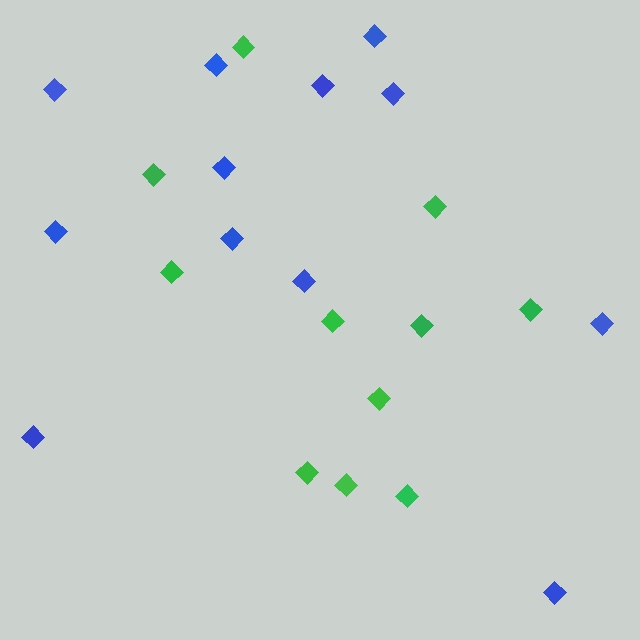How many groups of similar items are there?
There are 2 groups: one group of blue diamonds (12) and one group of green diamonds (11).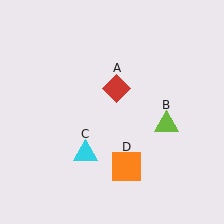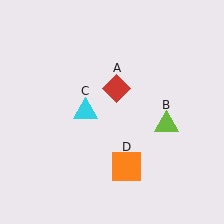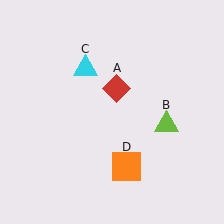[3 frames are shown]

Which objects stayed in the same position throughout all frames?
Red diamond (object A) and lime triangle (object B) and orange square (object D) remained stationary.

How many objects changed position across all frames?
1 object changed position: cyan triangle (object C).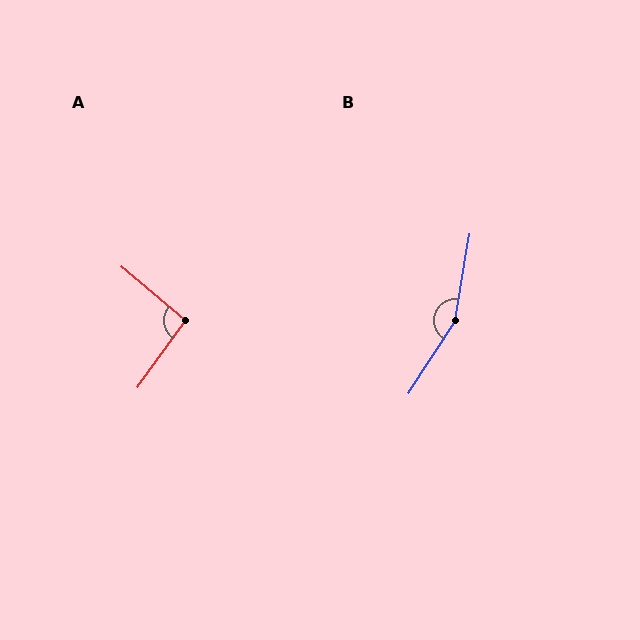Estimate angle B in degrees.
Approximately 156 degrees.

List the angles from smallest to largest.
A (95°), B (156°).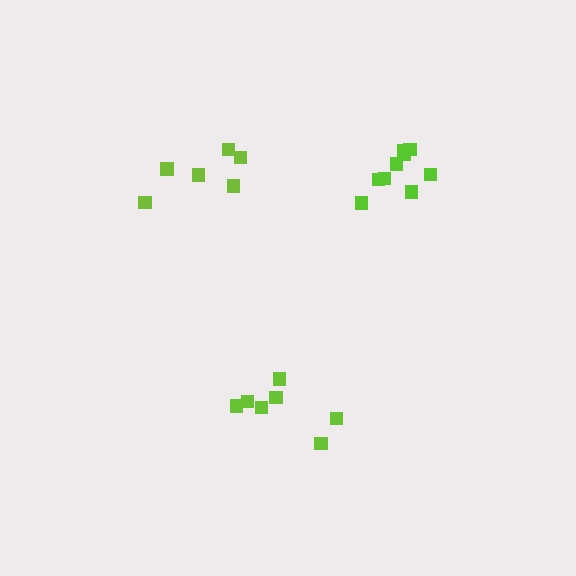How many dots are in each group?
Group 1: 7 dots, Group 2: 6 dots, Group 3: 9 dots (22 total).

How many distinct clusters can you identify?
There are 3 distinct clusters.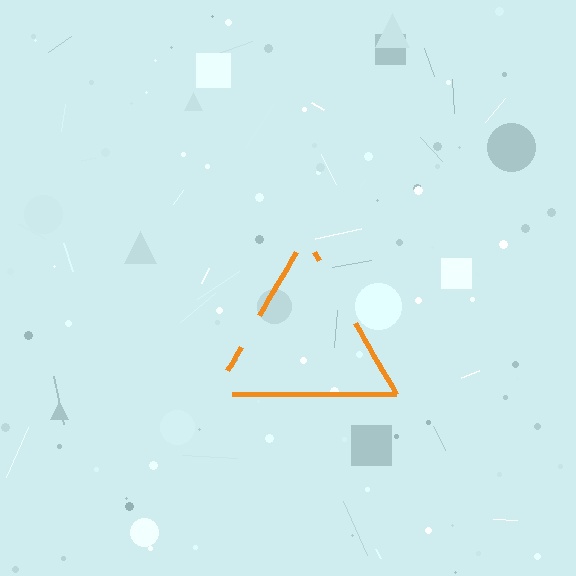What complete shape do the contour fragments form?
The contour fragments form a triangle.